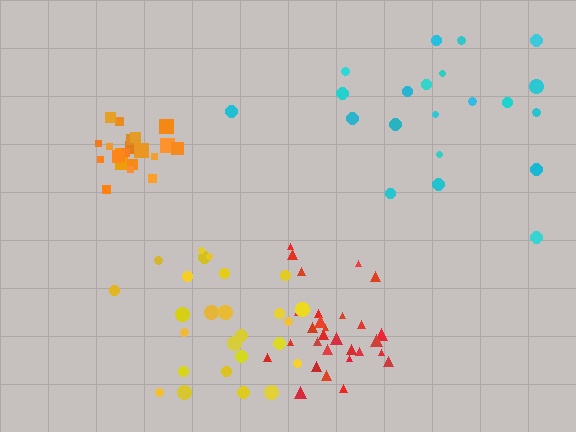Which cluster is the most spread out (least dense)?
Cyan.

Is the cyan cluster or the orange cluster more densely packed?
Orange.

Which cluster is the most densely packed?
Orange.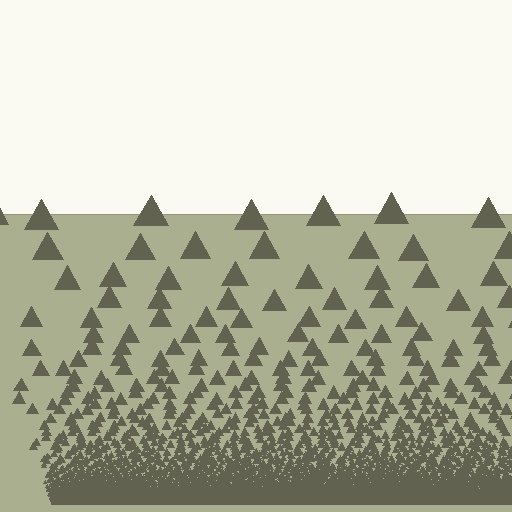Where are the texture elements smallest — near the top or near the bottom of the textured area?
Near the bottom.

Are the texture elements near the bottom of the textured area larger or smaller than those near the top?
Smaller. The gradient is inverted — elements near the bottom are smaller and denser.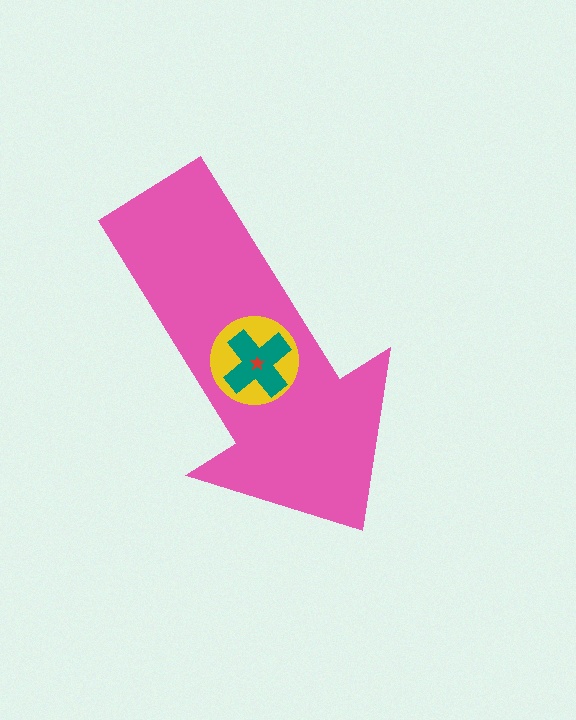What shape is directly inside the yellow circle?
The teal cross.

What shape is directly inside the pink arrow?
The yellow circle.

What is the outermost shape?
The pink arrow.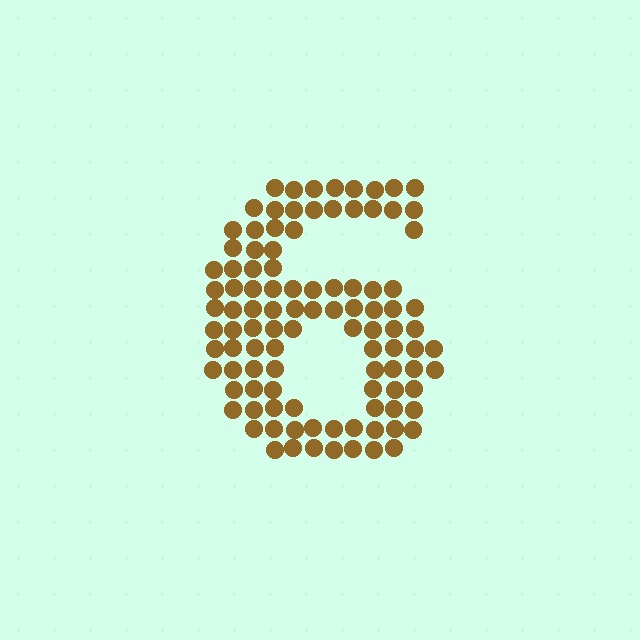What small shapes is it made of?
It is made of small circles.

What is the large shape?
The large shape is the digit 6.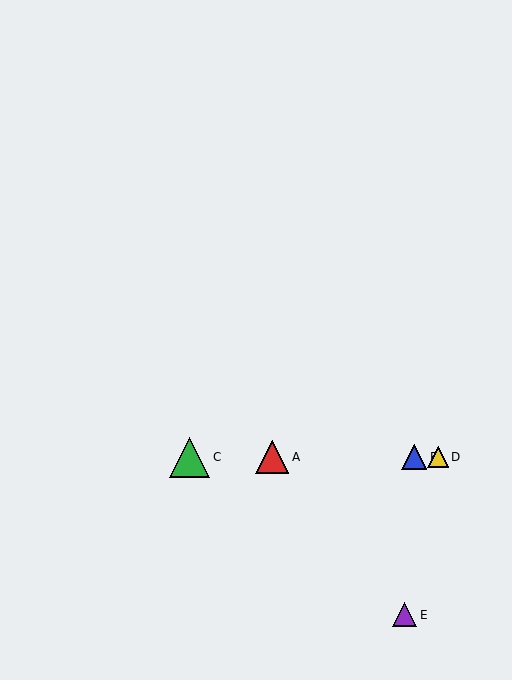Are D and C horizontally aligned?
Yes, both are at y≈457.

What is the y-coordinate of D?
Object D is at y≈457.